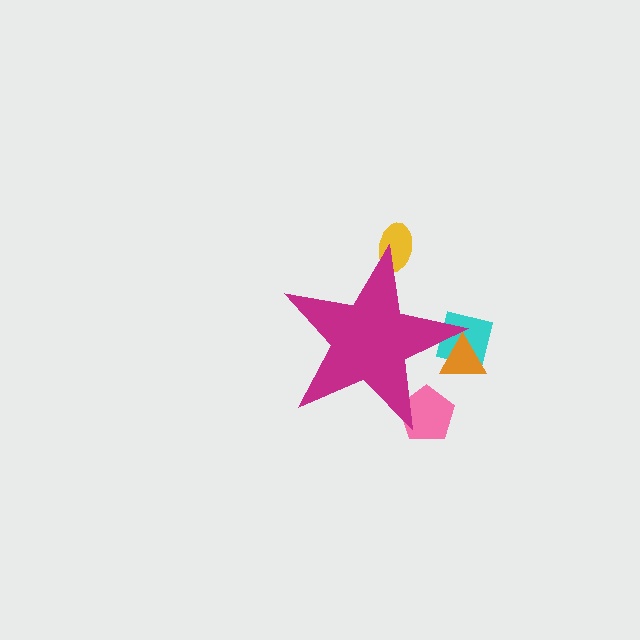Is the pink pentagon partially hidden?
Yes, the pink pentagon is partially hidden behind the magenta star.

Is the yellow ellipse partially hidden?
Yes, the yellow ellipse is partially hidden behind the magenta star.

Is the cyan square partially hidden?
Yes, the cyan square is partially hidden behind the magenta star.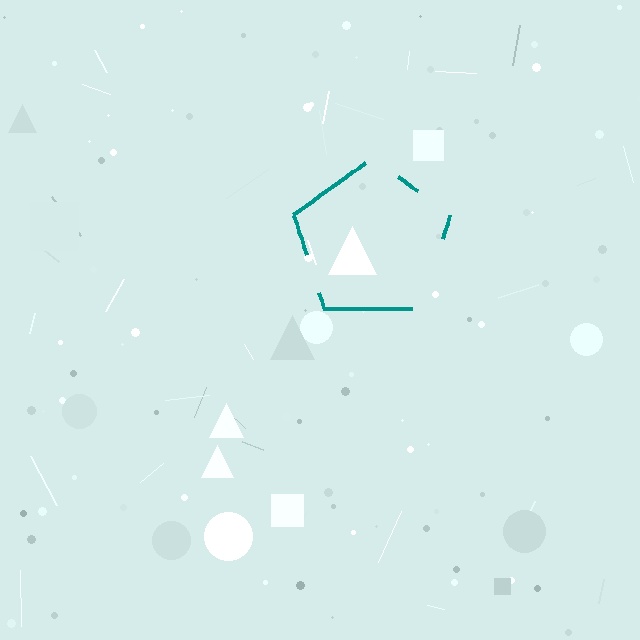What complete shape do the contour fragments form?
The contour fragments form a pentagon.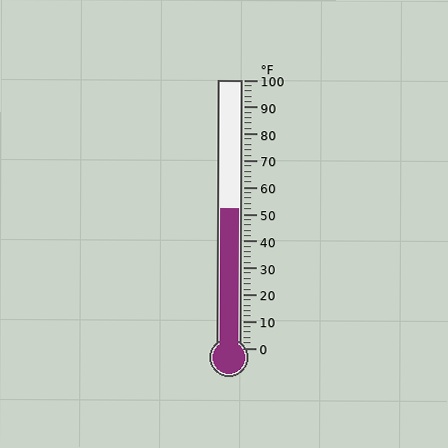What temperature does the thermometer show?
The thermometer shows approximately 52°F.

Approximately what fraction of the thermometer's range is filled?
The thermometer is filled to approximately 50% of its range.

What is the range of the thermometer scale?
The thermometer scale ranges from 0°F to 100°F.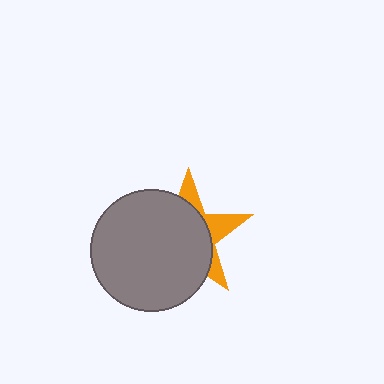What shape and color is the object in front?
The object in front is a gray circle.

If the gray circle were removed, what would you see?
You would see the complete orange star.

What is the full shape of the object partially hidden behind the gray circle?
The partially hidden object is an orange star.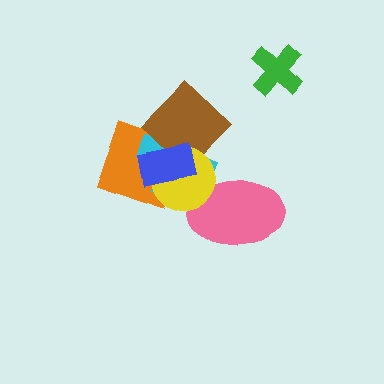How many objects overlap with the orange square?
4 objects overlap with the orange square.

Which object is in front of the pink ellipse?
The yellow circle is in front of the pink ellipse.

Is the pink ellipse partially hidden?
Yes, it is partially covered by another shape.